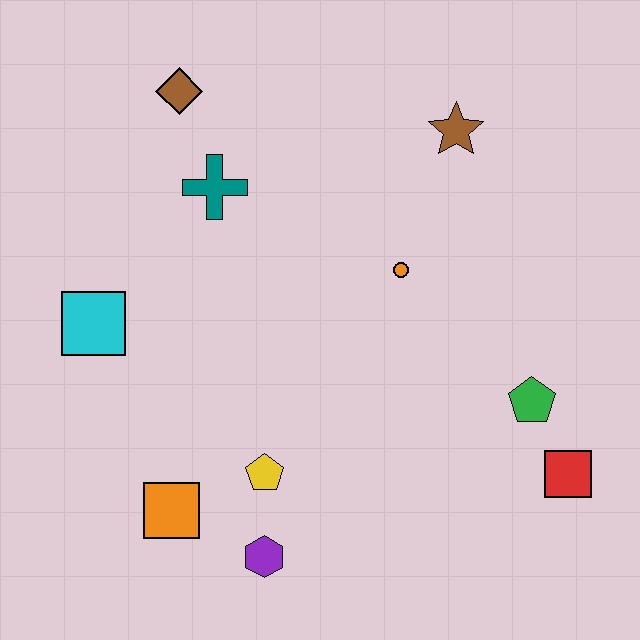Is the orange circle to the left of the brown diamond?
No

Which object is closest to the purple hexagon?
The yellow pentagon is closest to the purple hexagon.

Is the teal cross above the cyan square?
Yes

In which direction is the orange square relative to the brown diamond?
The orange square is below the brown diamond.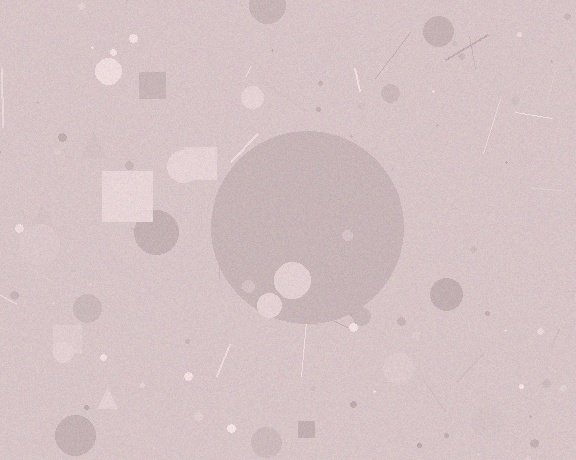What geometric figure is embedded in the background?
A circle is embedded in the background.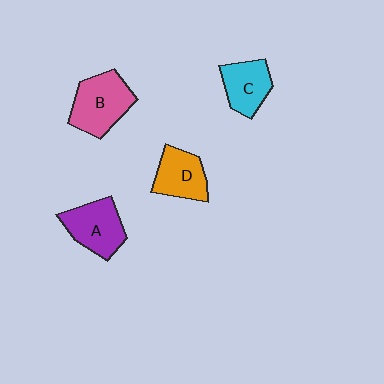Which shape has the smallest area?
Shape C (cyan).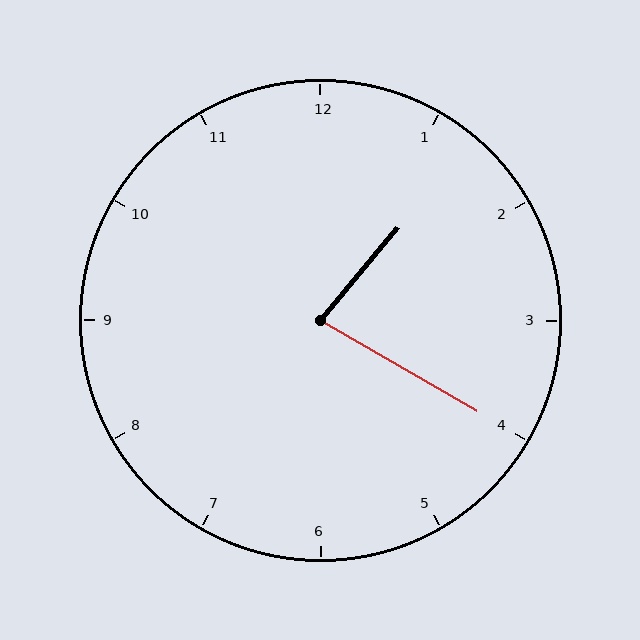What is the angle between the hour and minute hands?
Approximately 80 degrees.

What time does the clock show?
1:20.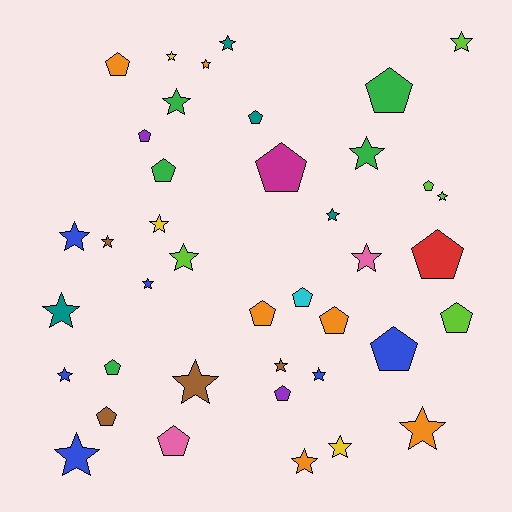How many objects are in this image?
There are 40 objects.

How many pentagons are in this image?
There are 17 pentagons.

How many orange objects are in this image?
There are 6 orange objects.